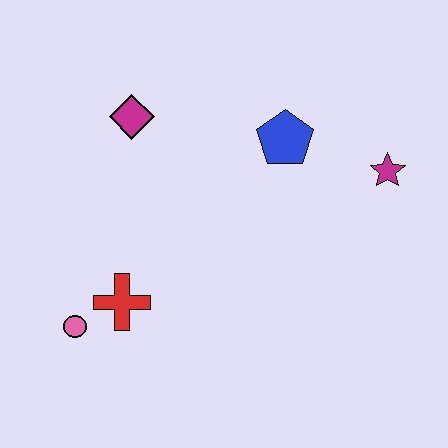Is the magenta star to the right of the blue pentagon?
Yes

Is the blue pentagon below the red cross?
No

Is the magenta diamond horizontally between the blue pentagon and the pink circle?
Yes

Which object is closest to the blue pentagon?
The magenta star is closest to the blue pentagon.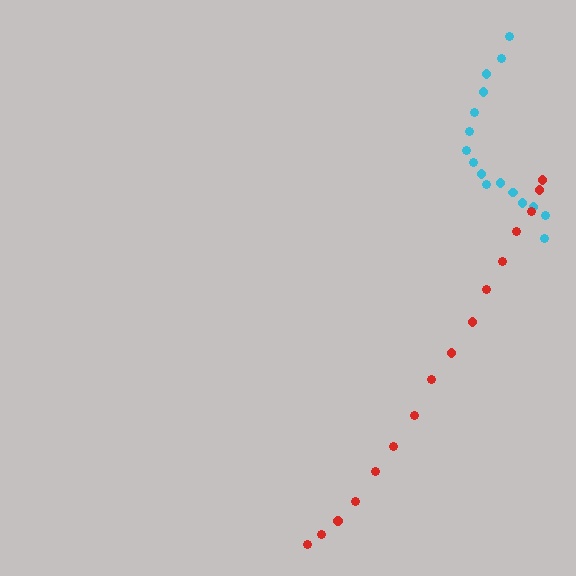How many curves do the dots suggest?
There are 2 distinct paths.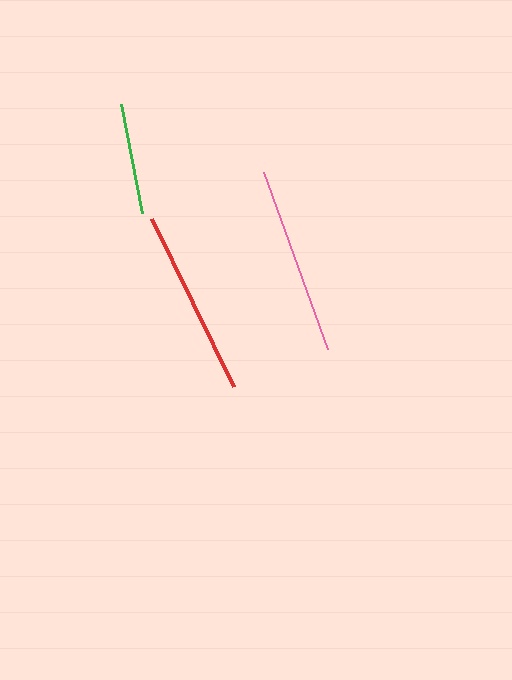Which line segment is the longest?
The pink line is the longest at approximately 188 pixels.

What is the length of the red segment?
The red segment is approximately 187 pixels long.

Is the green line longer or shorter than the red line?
The red line is longer than the green line.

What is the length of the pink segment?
The pink segment is approximately 188 pixels long.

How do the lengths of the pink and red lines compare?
The pink and red lines are approximately the same length.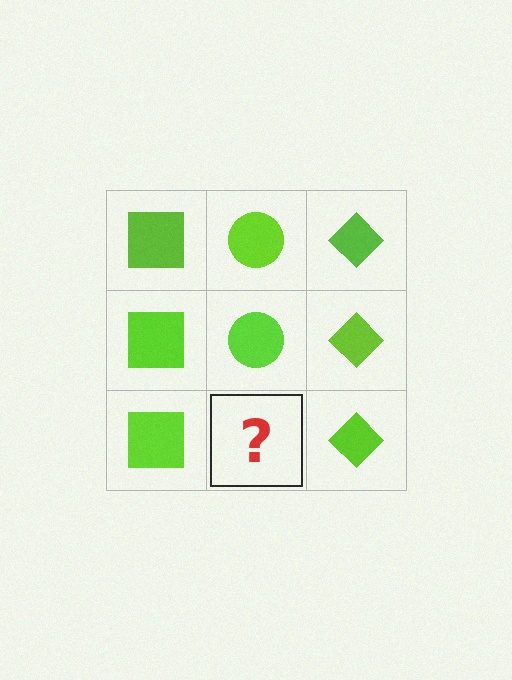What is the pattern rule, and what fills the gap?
The rule is that each column has a consistent shape. The gap should be filled with a lime circle.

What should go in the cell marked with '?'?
The missing cell should contain a lime circle.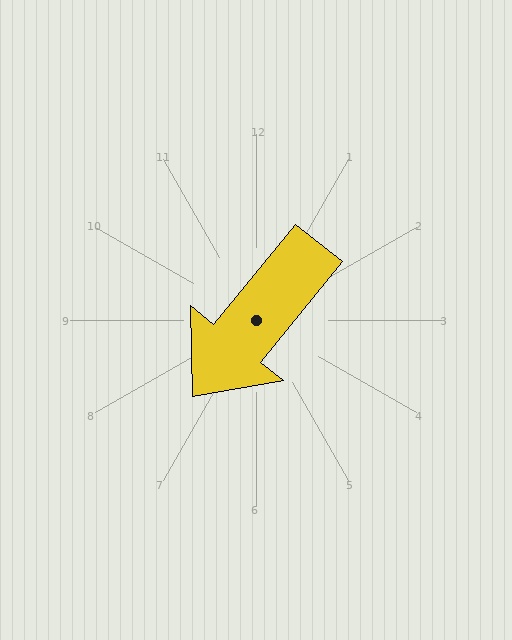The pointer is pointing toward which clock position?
Roughly 7 o'clock.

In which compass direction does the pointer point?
Southwest.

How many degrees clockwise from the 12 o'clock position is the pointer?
Approximately 219 degrees.